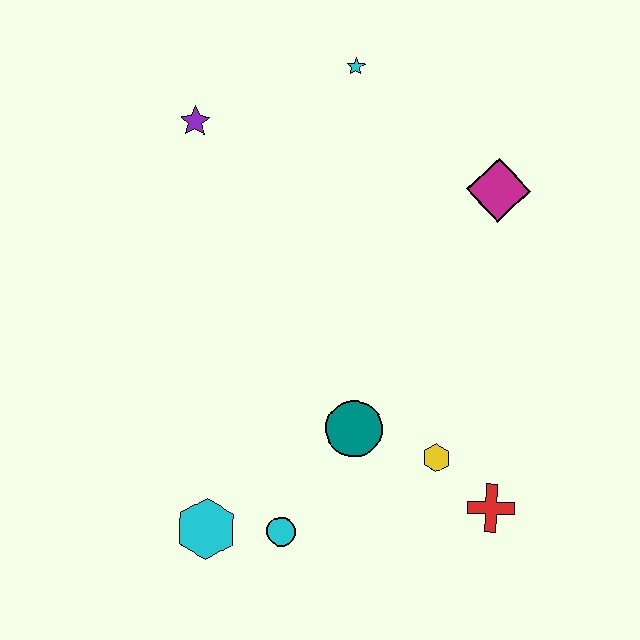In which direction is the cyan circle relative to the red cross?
The cyan circle is to the left of the red cross.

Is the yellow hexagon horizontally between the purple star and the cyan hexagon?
No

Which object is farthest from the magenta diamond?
The cyan hexagon is farthest from the magenta diamond.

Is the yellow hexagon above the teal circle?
No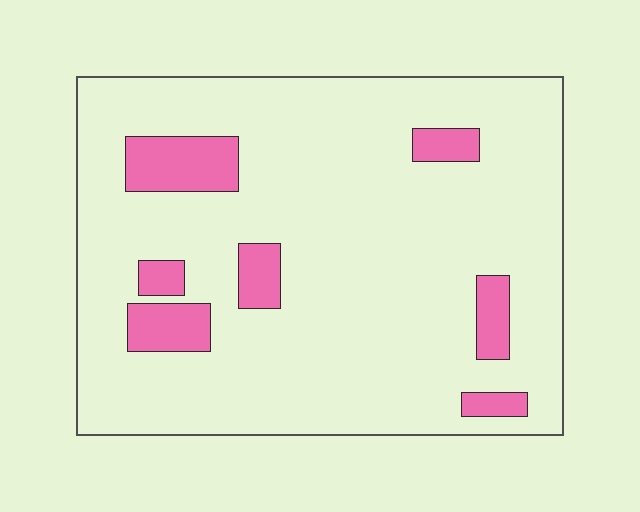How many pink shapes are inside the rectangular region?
7.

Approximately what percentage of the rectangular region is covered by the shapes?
Approximately 10%.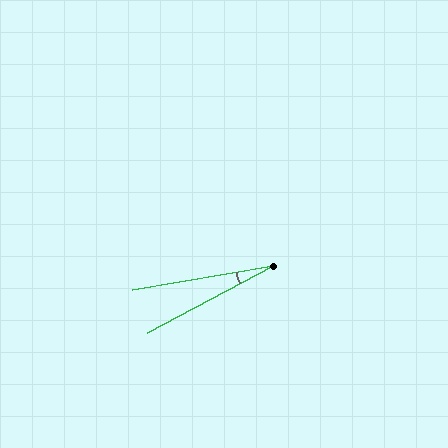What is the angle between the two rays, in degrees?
Approximately 18 degrees.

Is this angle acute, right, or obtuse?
It is acute.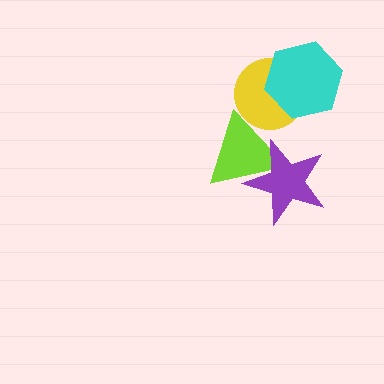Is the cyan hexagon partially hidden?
No, no other shape covers it.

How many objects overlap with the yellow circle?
2 objects overlap with the yellow circle.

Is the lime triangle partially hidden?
Yes, it is partially covered by another shape.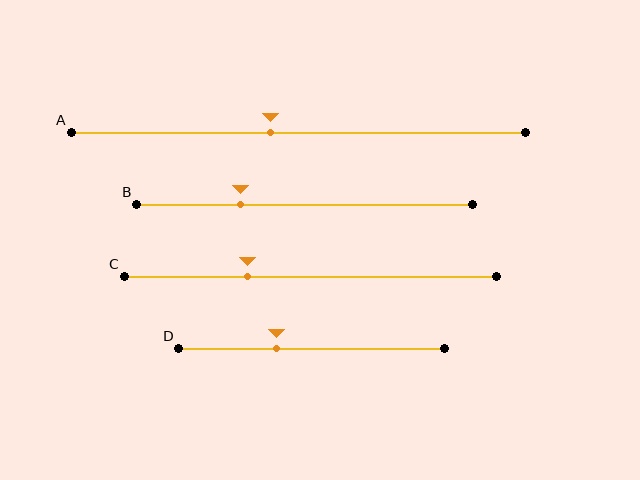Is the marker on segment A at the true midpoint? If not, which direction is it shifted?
No, the marker on segment A is shifted to the left by about 6% of the segment length.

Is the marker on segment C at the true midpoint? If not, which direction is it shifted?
No, the marker on segment C is shifted to the left by about 17% of the segment length.